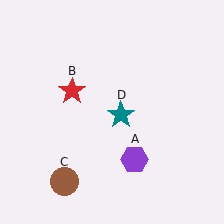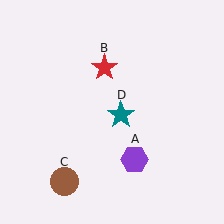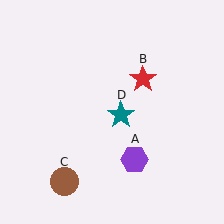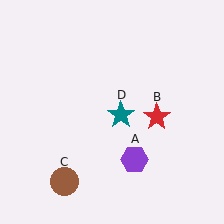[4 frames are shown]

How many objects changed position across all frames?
1 object changed position: red star (object B).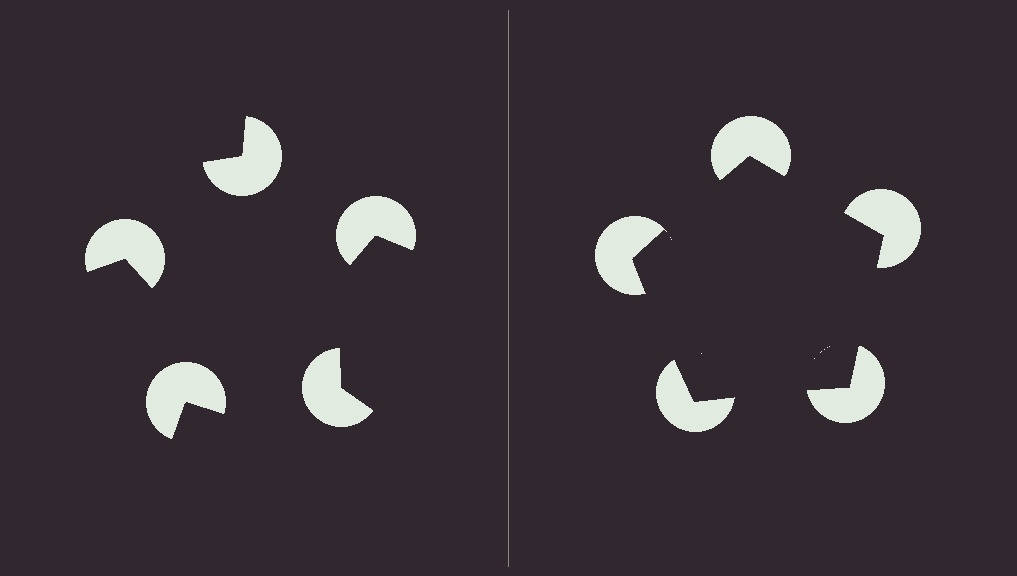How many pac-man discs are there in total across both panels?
10 — 5 on each side.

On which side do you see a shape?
An illusory pentagon appears on the right side. On the left side the wedge cuts are rotated, so no coherent shape forms.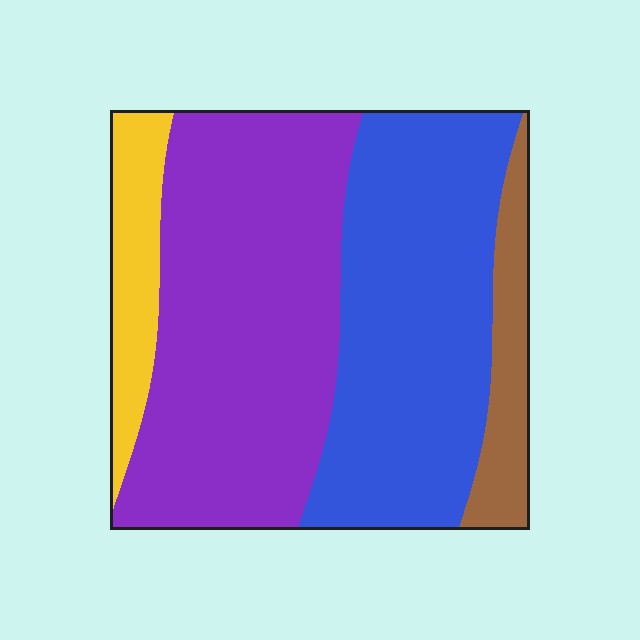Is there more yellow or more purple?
Purple.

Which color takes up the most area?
Purple, at roughly 45%.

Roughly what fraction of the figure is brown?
Brown takes up about one tenth (1/10) of the figure.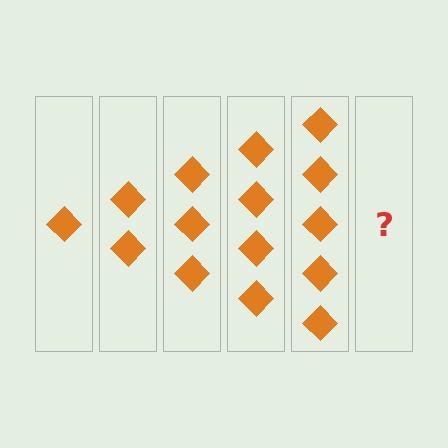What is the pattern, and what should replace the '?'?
The pattern is that each step adds one more diamond. The '?' should be 6 diamonds.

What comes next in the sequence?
The next element should be 6 diamonds.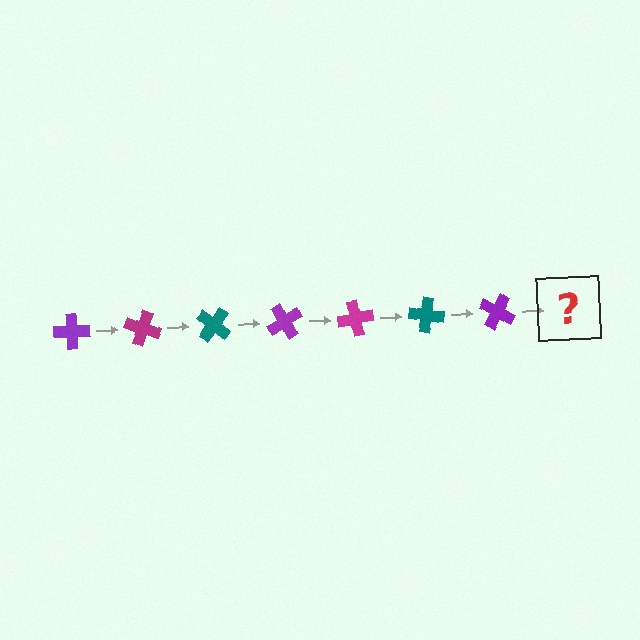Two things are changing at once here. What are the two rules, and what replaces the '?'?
The two rules are that it rotates 20 degrees each step and the color cycles through purple, magenta, and teal. The '?' should be a magenta cross, rotated 140 degrees from the start.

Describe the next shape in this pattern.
It should be a magenta cross, rotated 140 degrees from the start.